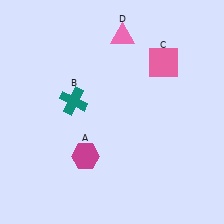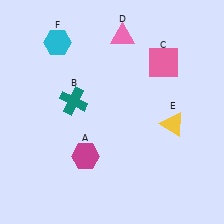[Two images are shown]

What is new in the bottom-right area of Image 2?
A yellow triangle (E) was added in the bottom-right area of Image 2.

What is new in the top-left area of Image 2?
A cyan hexagon (F) was added in the top-left area of Image 2.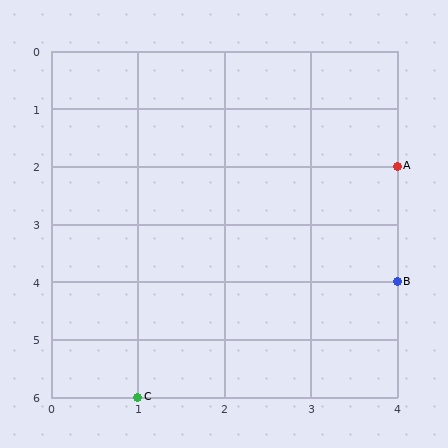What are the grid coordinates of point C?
Point C is at grid coordinates (1, 6).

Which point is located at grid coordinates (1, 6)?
Point C is at (1, 6).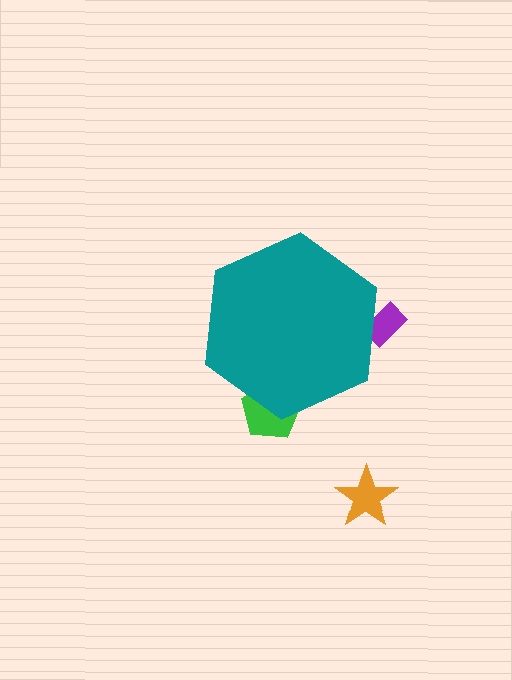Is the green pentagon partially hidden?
Yes, the green pentagon is partially hidden behind the teal hexagon.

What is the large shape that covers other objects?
A teal hexagon.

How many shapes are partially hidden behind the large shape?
2 shapes are partially hidden.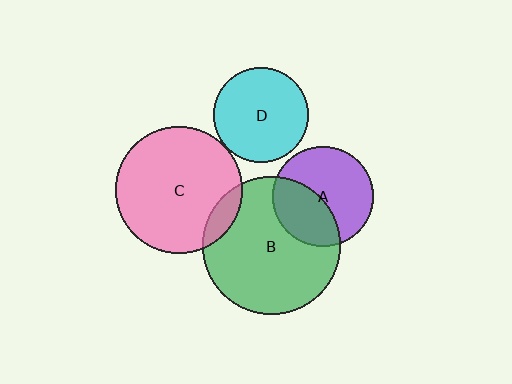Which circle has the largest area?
Circle B (green).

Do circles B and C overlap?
Yes.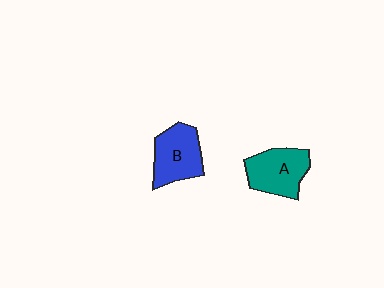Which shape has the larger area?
Shape B (blue).